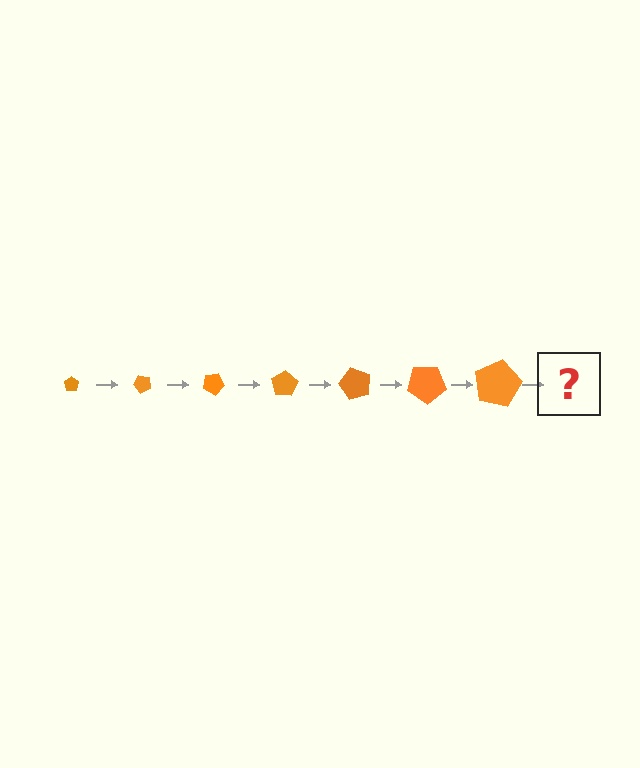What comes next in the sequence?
The next element should be a pentagon, larger than the previous one and rotated 350 degrees from the start.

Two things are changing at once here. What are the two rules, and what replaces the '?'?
The two rules are that the pentagon grows larger each step and it rotates 50 degrees each step. The '?' should be a pentagon, larger than the previous one and rotated 350 degrees from the start.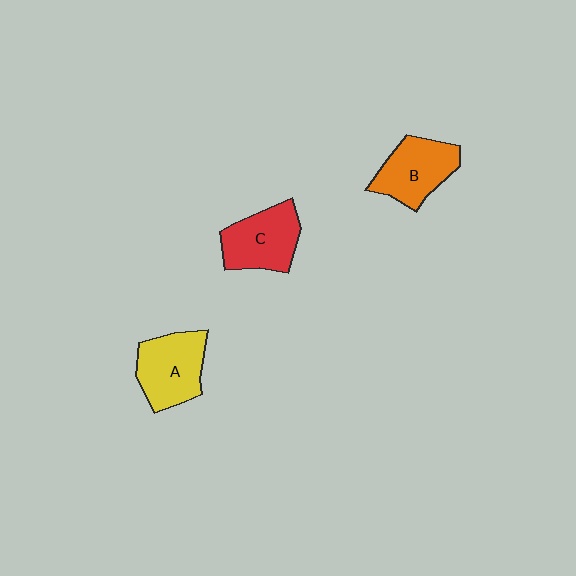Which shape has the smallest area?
Shape B (orange).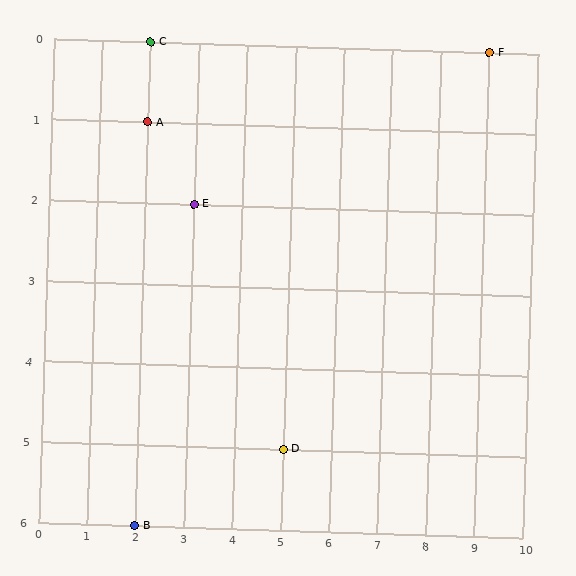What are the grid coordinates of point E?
Point E is at grid coordinates (3, 2).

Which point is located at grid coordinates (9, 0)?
Point F is at (9, 0).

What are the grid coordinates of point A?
Point A is at grid coordinates (2, 1).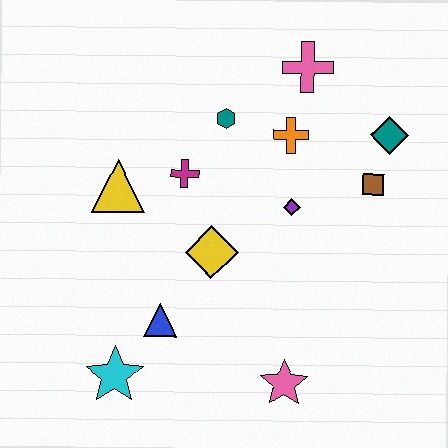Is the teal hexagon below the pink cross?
Yes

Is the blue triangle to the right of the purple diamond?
No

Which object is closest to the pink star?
The blue triangle is closest to the pink star.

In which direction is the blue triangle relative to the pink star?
The blue triangle is to the left of the pink star.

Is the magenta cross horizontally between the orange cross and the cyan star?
Yes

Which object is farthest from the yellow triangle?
The teal diamond is farthest from the yellow triangle.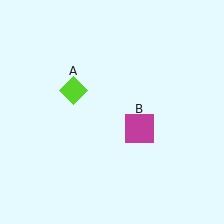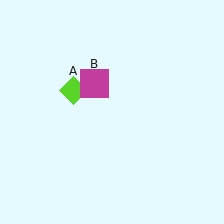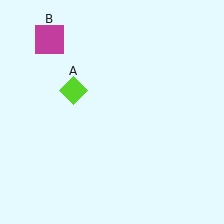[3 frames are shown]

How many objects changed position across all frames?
1 object changed position: magenta square (object B).